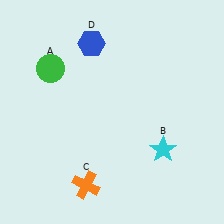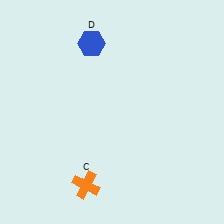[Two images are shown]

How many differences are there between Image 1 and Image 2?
There are 2 differences between the two images.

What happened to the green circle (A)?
The green circle (A) was removed in Image 2. It was in the top-left area of Image 1.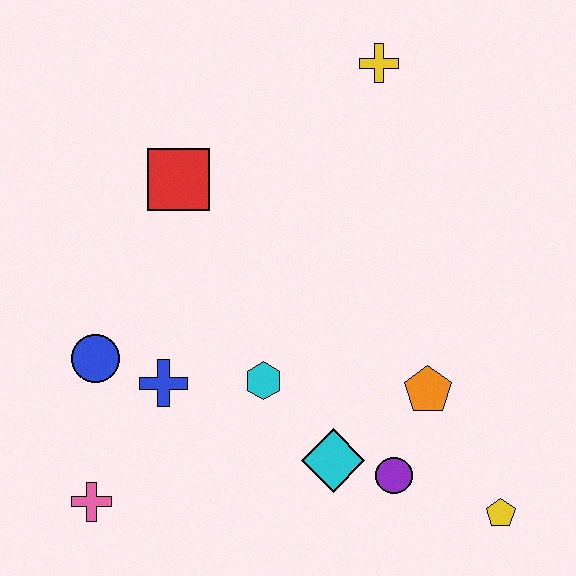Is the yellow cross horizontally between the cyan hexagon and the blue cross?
No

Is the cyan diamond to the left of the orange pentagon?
Yes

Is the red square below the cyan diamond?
No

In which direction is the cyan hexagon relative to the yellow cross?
The cyan hexagon is below the yellow cross.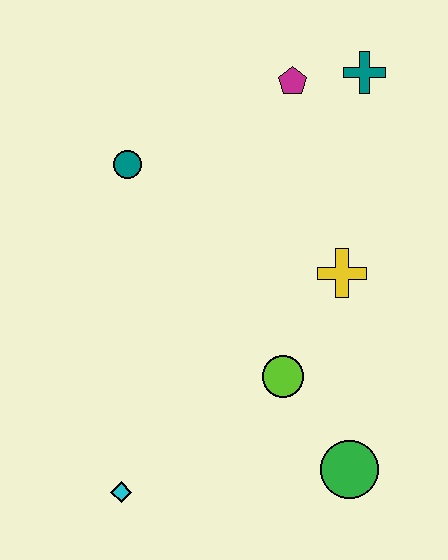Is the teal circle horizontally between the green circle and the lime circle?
No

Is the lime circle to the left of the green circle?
Yes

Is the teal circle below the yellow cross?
No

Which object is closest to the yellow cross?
The lime circle is closest to the yellow cross.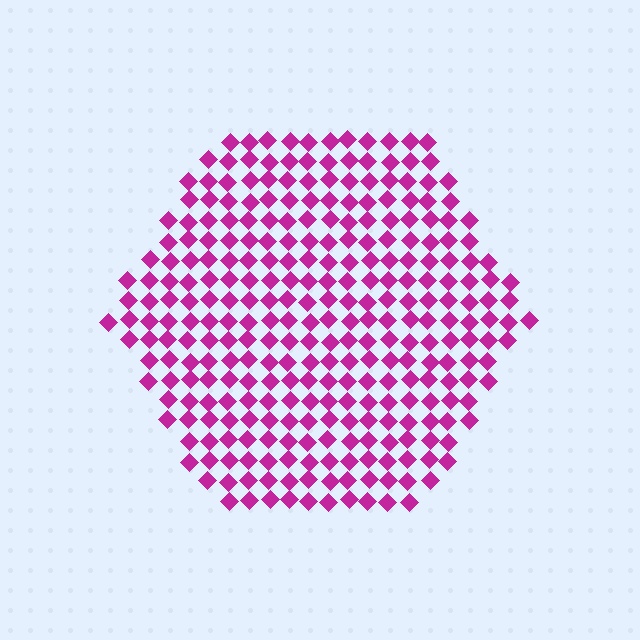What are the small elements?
The small elements are diamonds.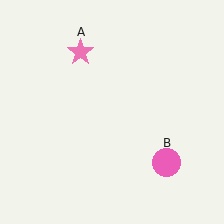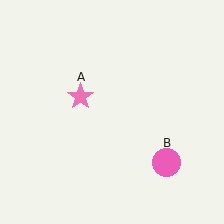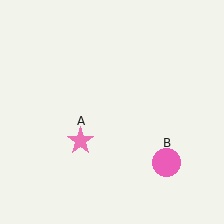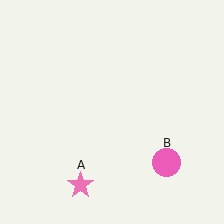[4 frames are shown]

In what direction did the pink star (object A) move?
The pink star (object A) moved down.